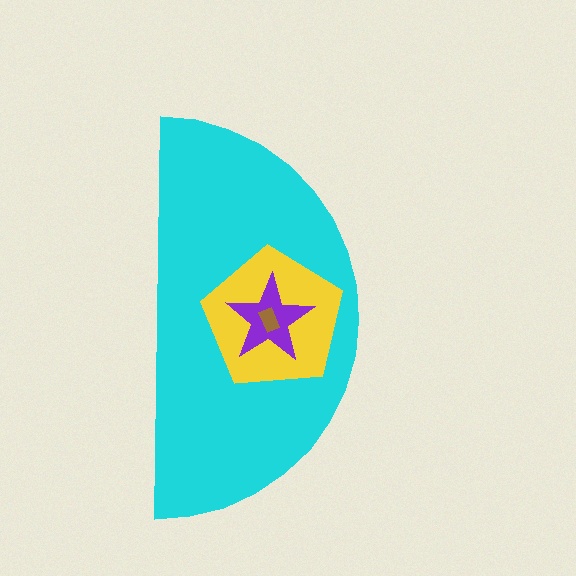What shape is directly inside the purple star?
The brown rectangle.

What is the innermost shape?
The brown rectangle.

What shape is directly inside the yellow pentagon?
The purple star.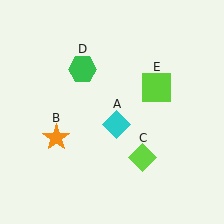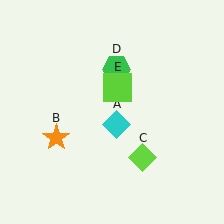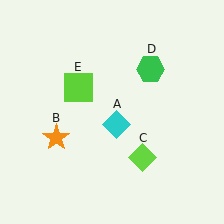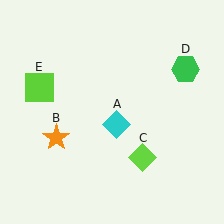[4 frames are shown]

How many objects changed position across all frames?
2 objects changed position: green hexagon (object D), lime square (object E).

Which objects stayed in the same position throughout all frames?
Cyan diamond (object A) and orange star (object B) and lime diamond (object C) remained stationary.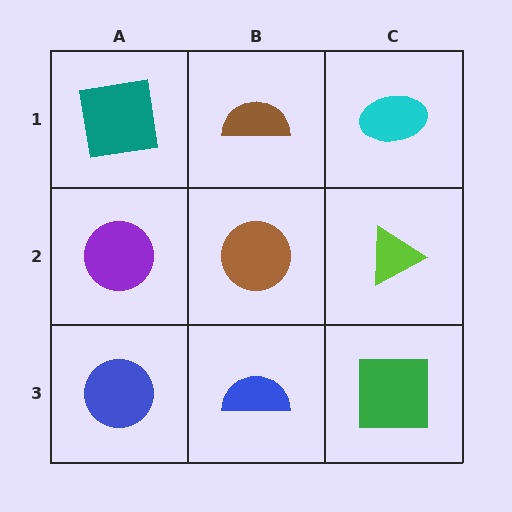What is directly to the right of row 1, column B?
A cyan ellipse.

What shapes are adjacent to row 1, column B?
A brown circle (row 2, column B), a teal square (row 1, column A), a cyan ellipse (row 1, column C).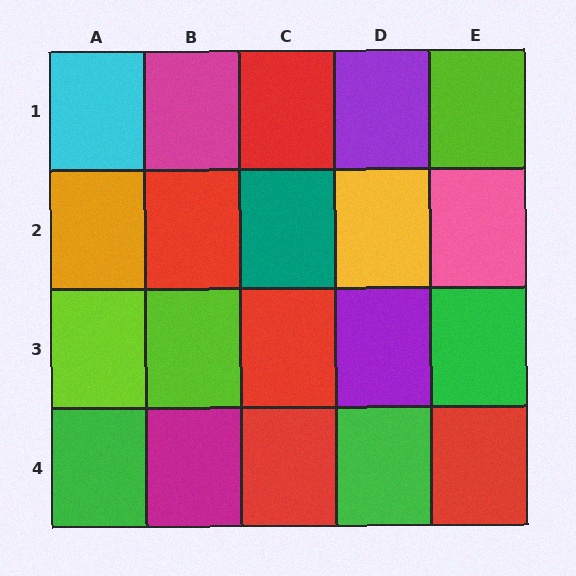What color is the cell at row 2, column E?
Pink.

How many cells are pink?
1 cell is pink.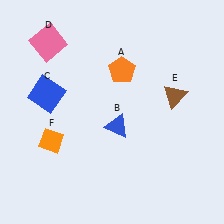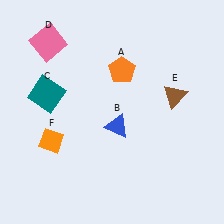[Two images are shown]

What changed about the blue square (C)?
In Image 1, C is blue. In Image 2, it changed to teal.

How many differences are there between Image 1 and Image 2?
There is 1 difference between the two images.